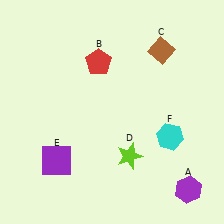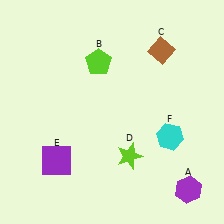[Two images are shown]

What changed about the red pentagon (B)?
In Image 1, B is red. In Image 2, it changed to lime.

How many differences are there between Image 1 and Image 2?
There is 1 difference between the two images.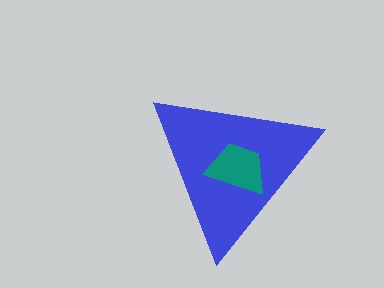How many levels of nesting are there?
2.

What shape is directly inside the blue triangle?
The teal trapezoid.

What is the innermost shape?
The teal trapezoid.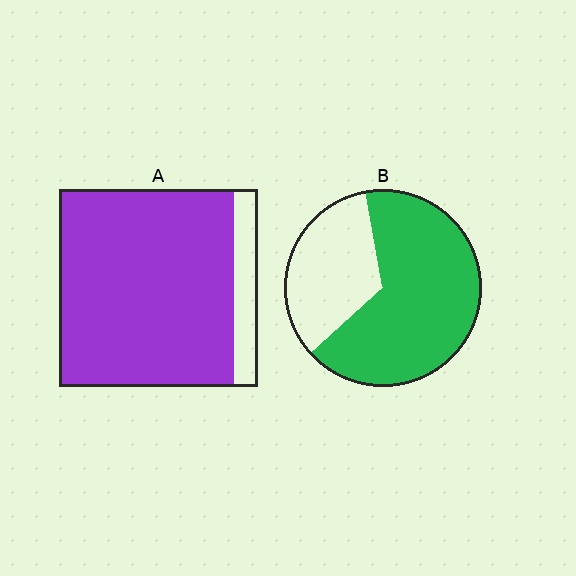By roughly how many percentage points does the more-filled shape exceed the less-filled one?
By roughly 20 percentage points (A over B).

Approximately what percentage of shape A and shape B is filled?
A is approximately 90% and B is approximately 65%.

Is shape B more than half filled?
Yes.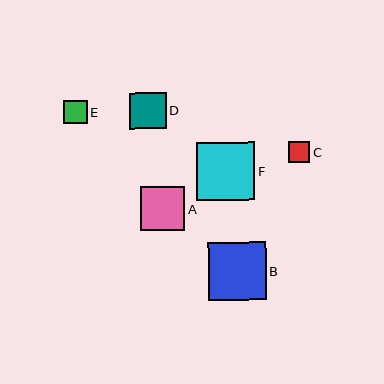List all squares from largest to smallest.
From largest to smallest: F, B, A, D, E, C.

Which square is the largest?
Square F is the largest with a size of approximately 59 pixels.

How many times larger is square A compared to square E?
Square A is approximately 1.9 times the size of square E.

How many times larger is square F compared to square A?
Square F is approximately 1.3 times the size of square A.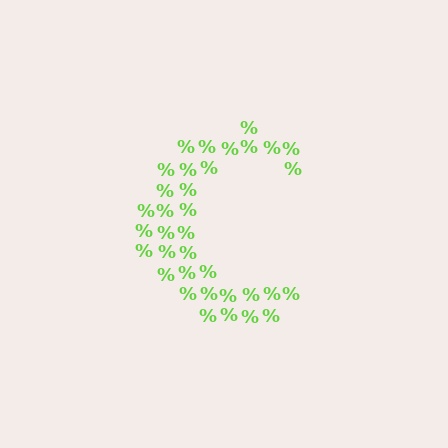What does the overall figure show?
The overall figure shows the letter C.